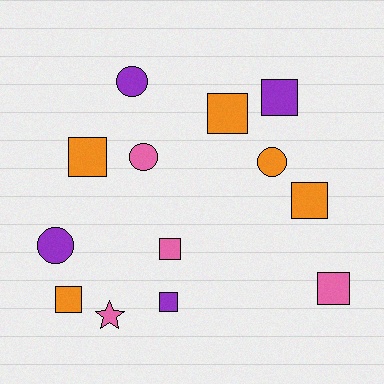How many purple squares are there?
There are 2 purple squares.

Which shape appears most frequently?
Square, with 8 objects.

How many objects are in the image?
There are 13 objects.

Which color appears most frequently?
Orange, with 5 objects.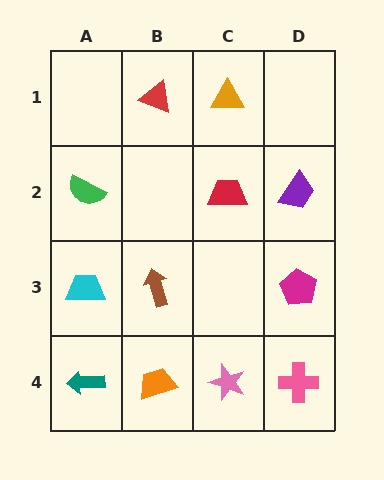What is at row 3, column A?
A cyan trapezoid.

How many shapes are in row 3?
3 shapes.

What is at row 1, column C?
An orange triangle.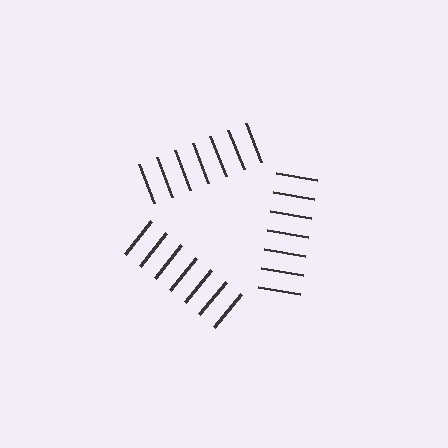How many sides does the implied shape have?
3 sides — the line-ends trace a triangle.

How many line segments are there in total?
21 — 7 along each of the 3 edges.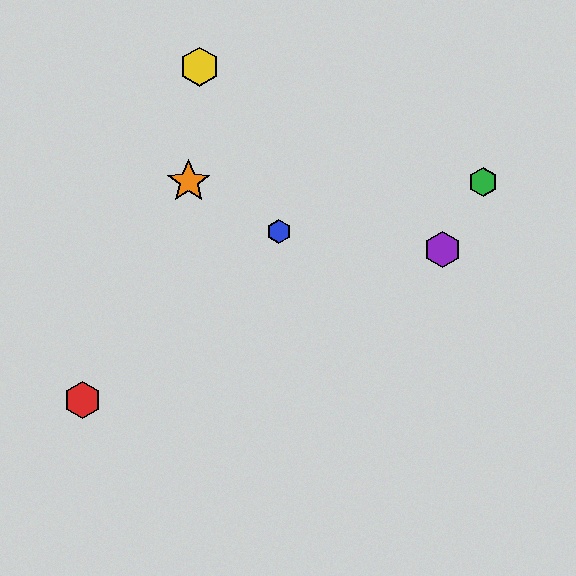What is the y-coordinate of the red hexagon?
The red hexagon is at y≈400.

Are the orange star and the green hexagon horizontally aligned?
Yes, both are at y≈182.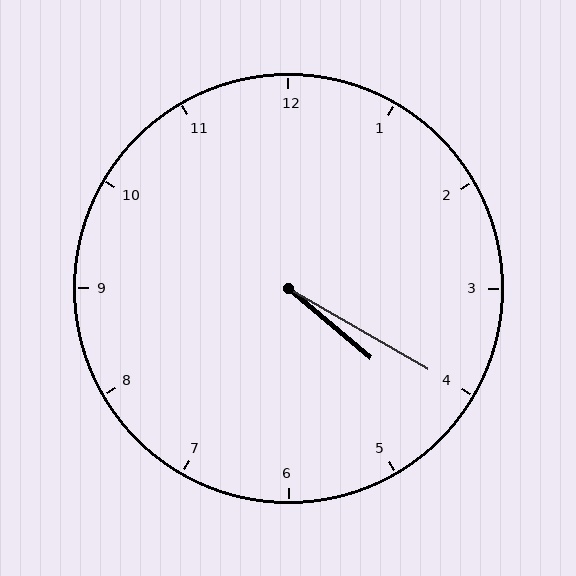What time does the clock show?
4:20.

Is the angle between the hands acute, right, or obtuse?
It is acute.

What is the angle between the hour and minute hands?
Approximately 10 degrees.